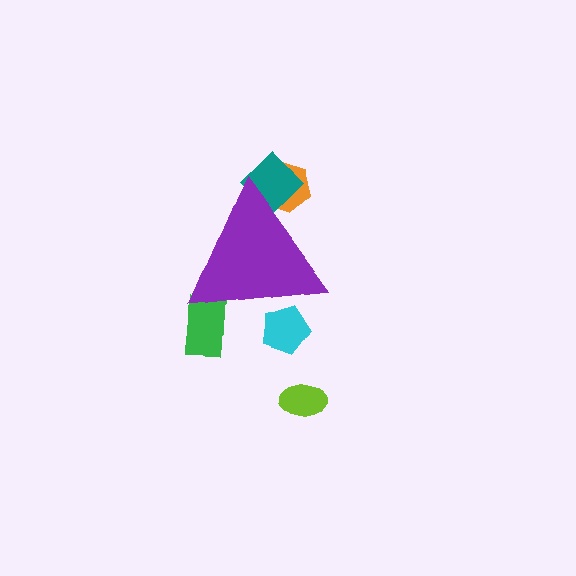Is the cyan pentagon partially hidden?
Yes, the cyan pentagon is partially hidden behind the purple triangle.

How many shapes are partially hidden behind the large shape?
4 shapes are partially hidden.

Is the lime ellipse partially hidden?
No, the lime ellipse is fully visible.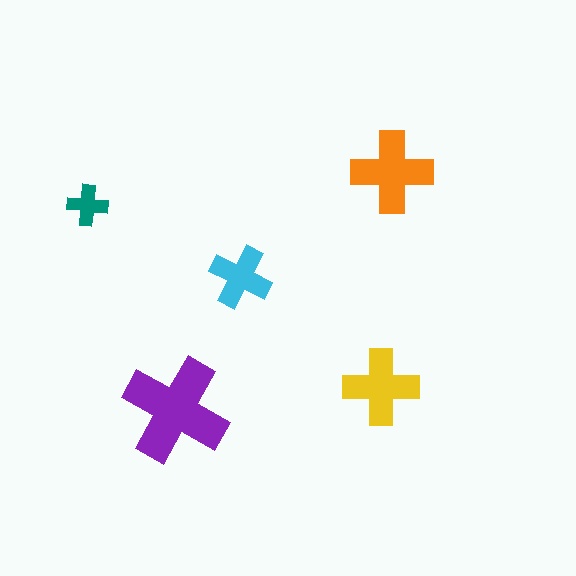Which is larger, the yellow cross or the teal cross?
The yellow one.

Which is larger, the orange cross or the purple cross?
The purple one.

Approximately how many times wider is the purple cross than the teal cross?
About 2.5 times wider.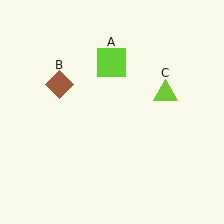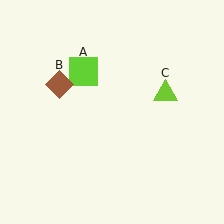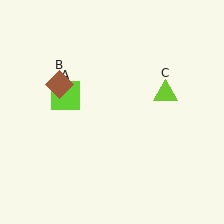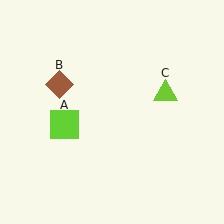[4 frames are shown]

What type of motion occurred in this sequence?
The lime square (object A) rotated counterclockwise around the center of the scene.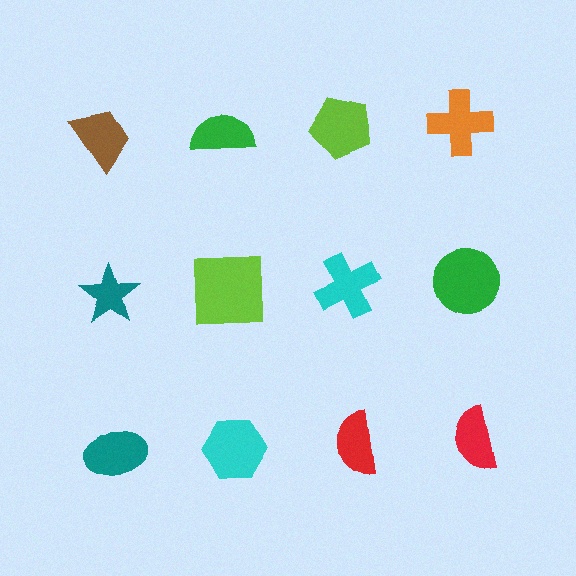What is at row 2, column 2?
A lime square.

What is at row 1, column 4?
An orange cross.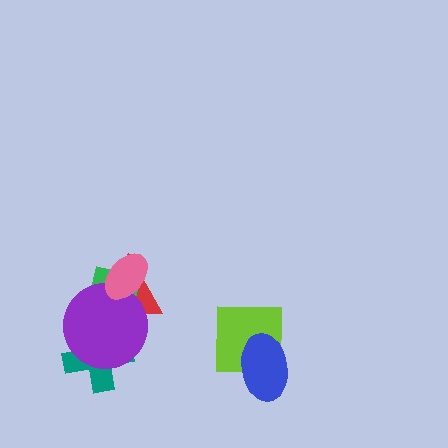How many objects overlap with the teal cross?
1 object overlaps with the teal cross.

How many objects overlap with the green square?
3 objects overlap with the green square.